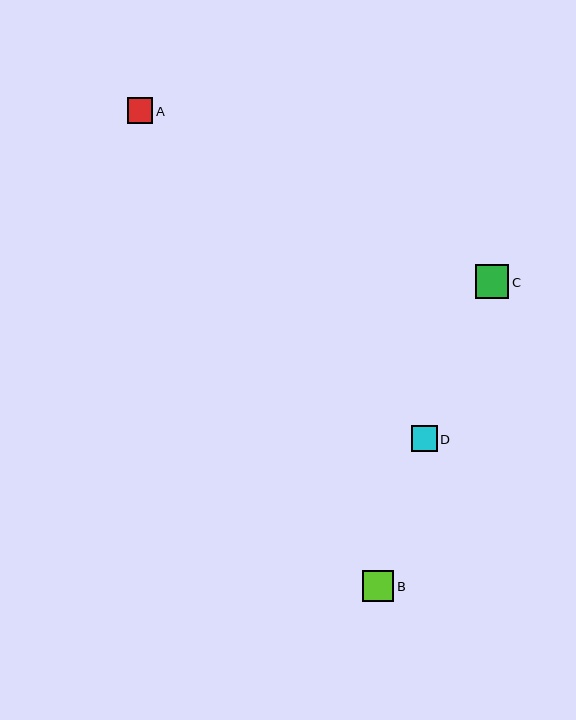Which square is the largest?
Square C is the largest with a size of approximately 34 pixels.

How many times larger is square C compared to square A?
Square C is approximately 1.3 times the size of square A.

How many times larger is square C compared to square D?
Square C is approximately 1.3 times the size of square D.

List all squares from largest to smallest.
From largest to smallest: C, B, D, A.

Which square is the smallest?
Square A is the smallest with a size of approximately 26 pixels.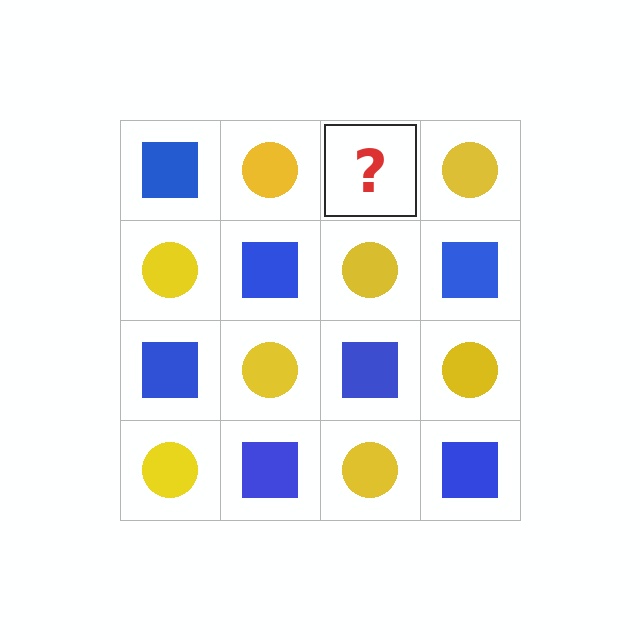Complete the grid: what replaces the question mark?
The question mark should be replaced with a blue square.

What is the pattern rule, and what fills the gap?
The rule is that it alternates blue square and yellow circle in a checkerboard pattern. The gap should be filled with a blue square.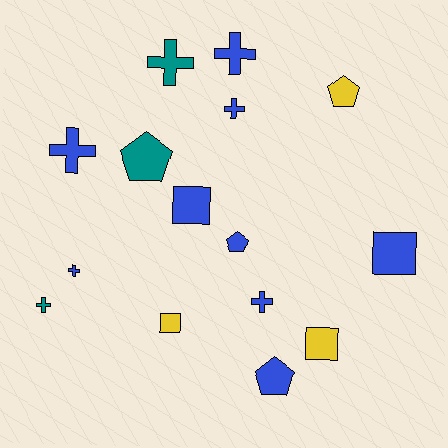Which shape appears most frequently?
Cross, with 7 objects.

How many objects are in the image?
There are 15 objects.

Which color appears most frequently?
Blue, with 9 objects.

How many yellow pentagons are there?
There is 1 yellow pentagon.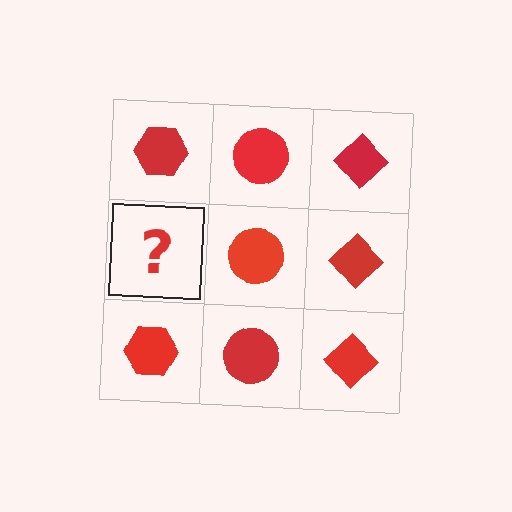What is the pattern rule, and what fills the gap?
The rule is that each column has a consistent shape. The gap should be filled with a red hexagon.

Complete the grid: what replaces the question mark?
The question mark should be replaced with a red hexagon.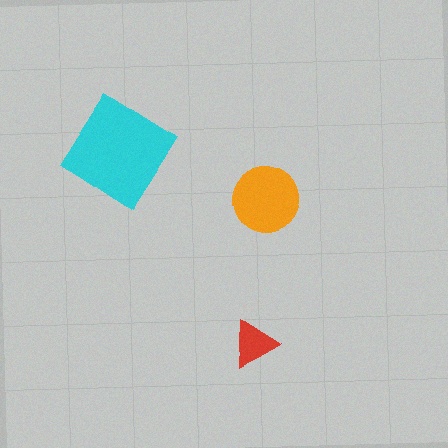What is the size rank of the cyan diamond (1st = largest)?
1st.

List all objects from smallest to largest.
The red triangle, the orange circle, the cyan diamond.